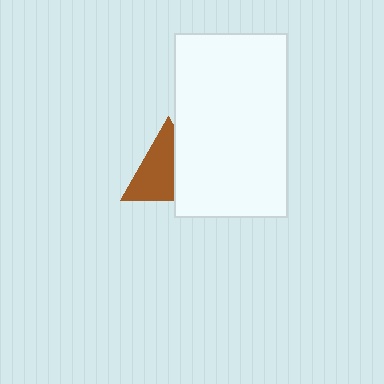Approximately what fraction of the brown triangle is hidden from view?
Roughly 41% of the brown triangle is hidden behind the white rectangle.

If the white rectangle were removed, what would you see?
You would see the complete brown triangle.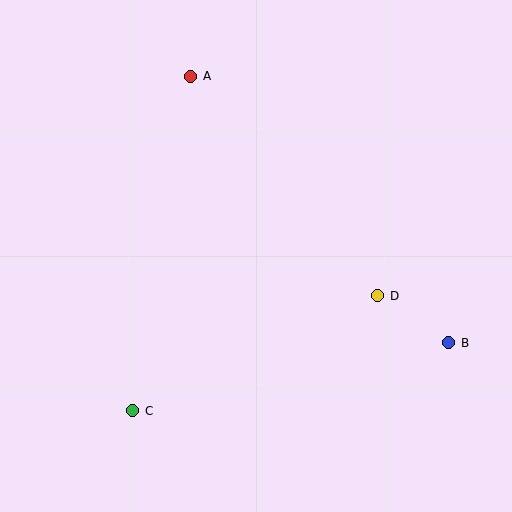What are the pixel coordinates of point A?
Point A is at (191, 76).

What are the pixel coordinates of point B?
Point B is at (449, 343).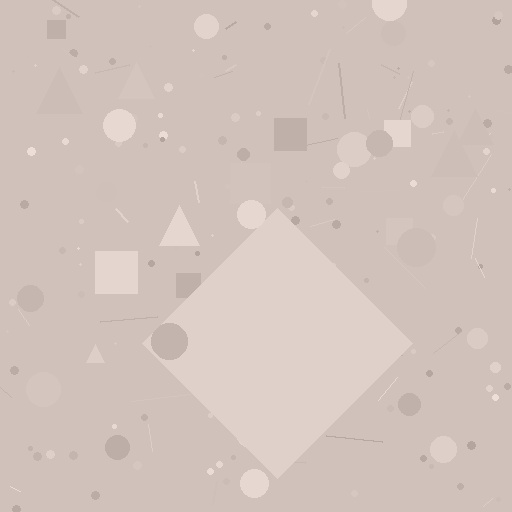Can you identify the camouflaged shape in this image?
The camouflaged shape is a diamond.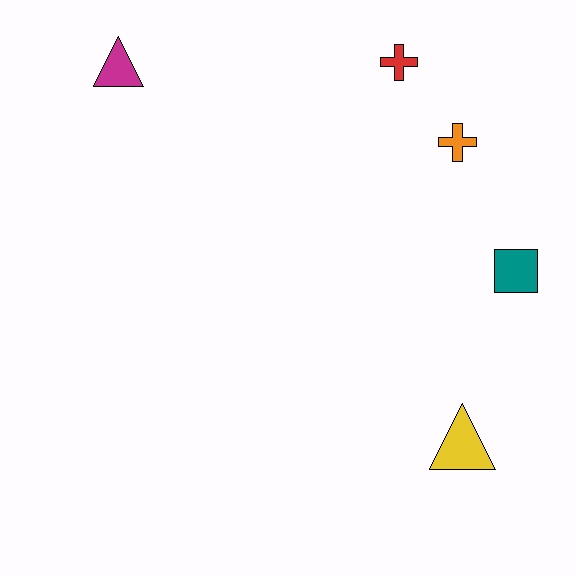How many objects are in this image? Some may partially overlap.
There are 5 objects.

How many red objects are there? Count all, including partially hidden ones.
There is 1 red object.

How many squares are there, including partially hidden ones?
There is 1 square.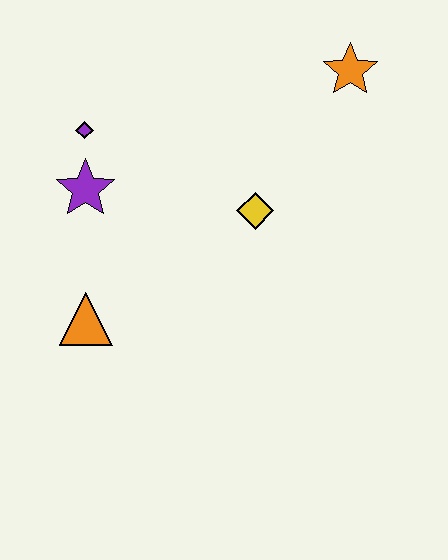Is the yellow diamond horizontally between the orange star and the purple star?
Yes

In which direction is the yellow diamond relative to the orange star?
The yellow diamond is below the orange star.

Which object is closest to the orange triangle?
The purple star is closest to the orange triangle.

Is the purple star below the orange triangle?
No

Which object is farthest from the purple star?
The orange star is farthest from the purple star.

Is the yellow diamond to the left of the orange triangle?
No